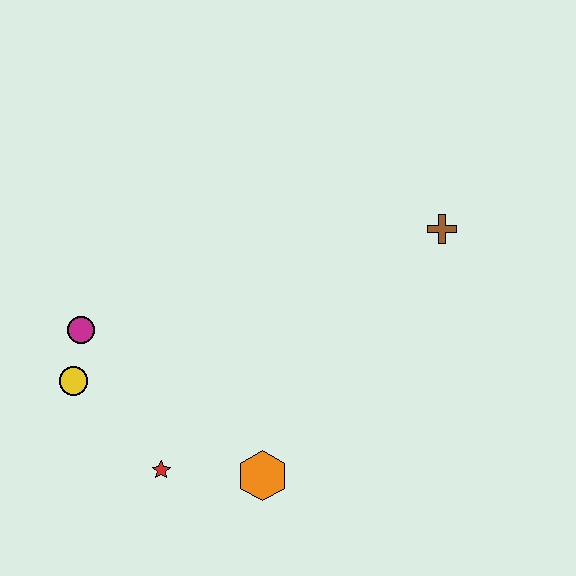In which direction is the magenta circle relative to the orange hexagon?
The magenta circle is to the left of the orange hexagon.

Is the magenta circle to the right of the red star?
No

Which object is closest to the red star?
The orange hexagon is closest to the red star.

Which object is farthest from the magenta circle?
The brown cross is farthest from the magenta circle.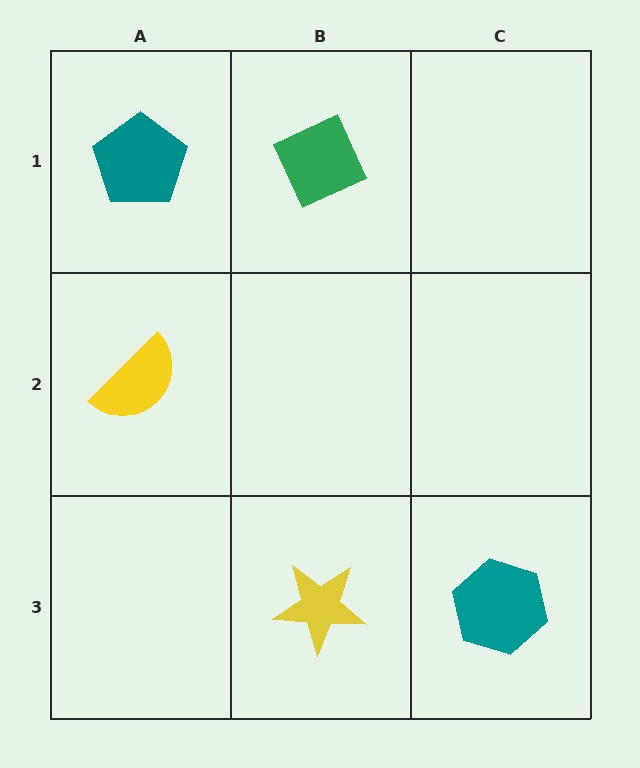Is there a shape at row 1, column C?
No, that cell is empty.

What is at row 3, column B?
A yellow star.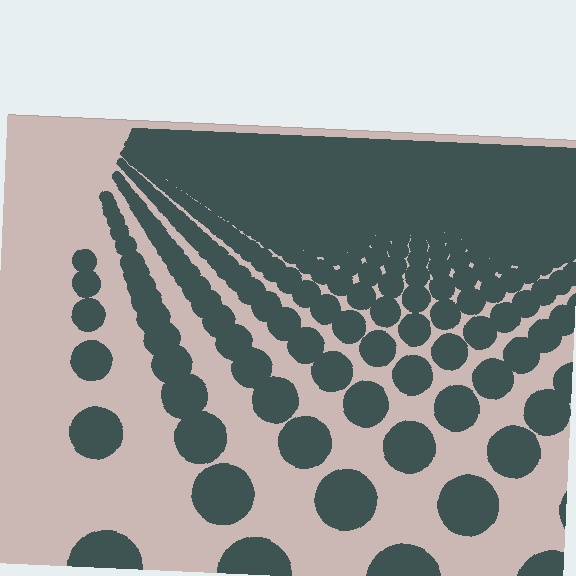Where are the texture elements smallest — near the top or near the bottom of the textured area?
Near the top.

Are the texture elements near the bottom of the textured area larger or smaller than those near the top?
Larger. Near the bottom, elements are closer to the viewer and appear at a bigger on-screen size.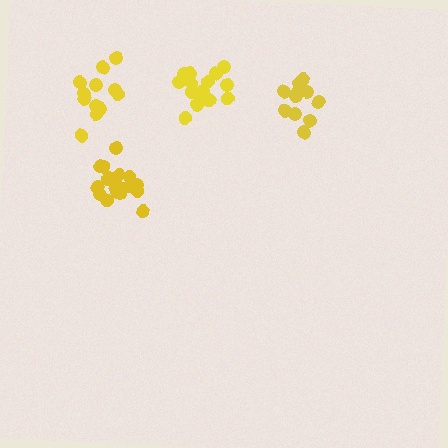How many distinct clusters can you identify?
There are 4 distinct clusters.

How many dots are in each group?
Group 1: 12 dots, Group 2: 13 dots, Group 3: 18 dots, Group 4: 18 dots (61 total).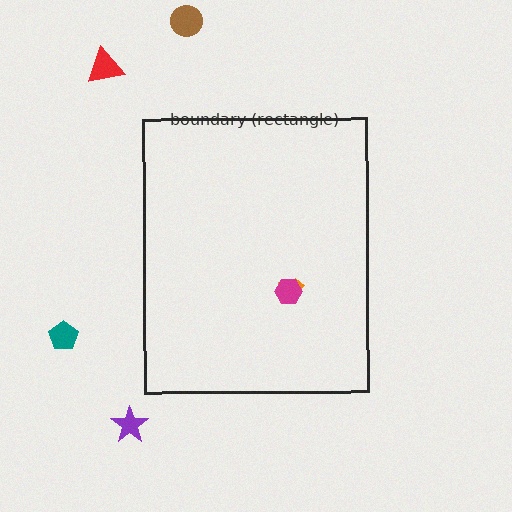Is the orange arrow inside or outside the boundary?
Inside.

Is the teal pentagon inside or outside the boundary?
Outside.